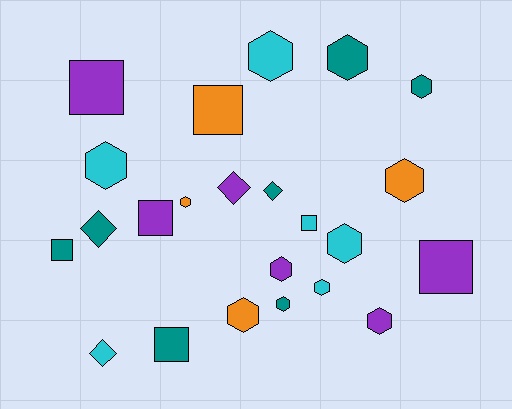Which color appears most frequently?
Teal, with 7 objects.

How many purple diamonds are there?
There is 1 purple diamond.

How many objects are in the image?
There are 23 objects.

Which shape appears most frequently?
Hexagon, with 12 objects.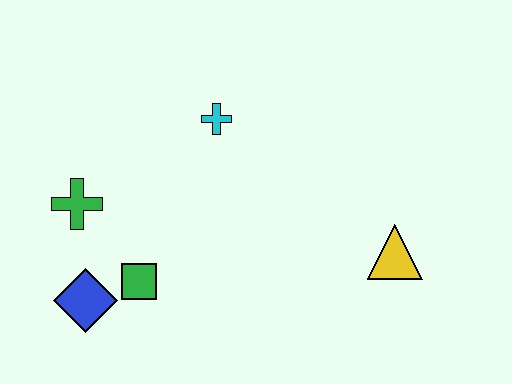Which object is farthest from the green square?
The yellow triangle is farthest from the green square.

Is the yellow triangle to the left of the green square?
No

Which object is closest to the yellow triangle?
The cyan cross is closest to the yellow triangle.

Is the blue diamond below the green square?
Yes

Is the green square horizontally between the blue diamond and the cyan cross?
Yes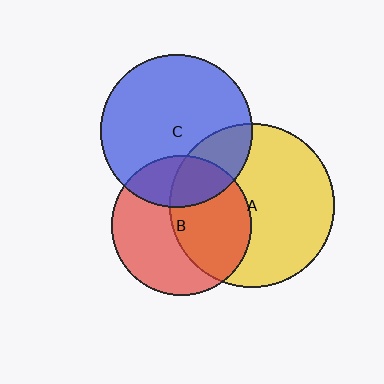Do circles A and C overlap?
Yes.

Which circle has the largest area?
Circle A (yellow).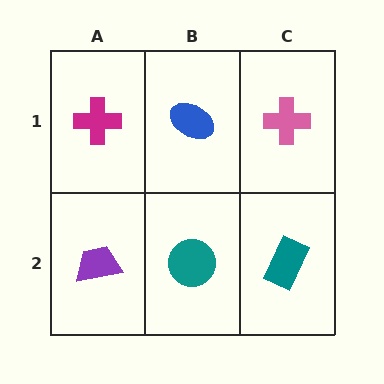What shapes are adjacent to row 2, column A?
A magenta cross (row 1, column A), a teal circle (row 2, column B).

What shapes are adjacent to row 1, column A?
A purple trapezoid (row 2, column A), a blue ellipse (row 1, column B).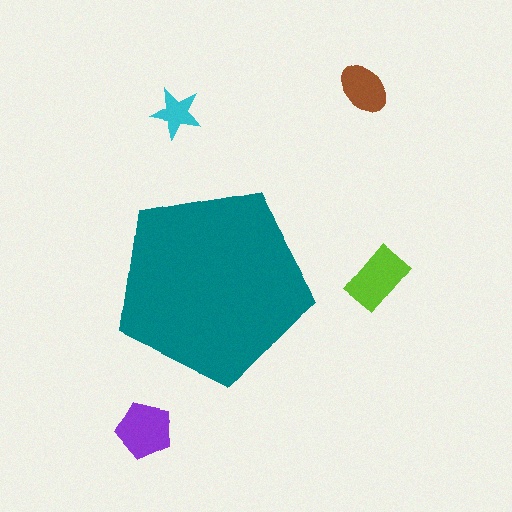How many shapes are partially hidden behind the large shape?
0 shapes are partially hidden.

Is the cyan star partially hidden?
No, the cyan star is fully visible.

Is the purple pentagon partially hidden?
No, the purple pentagon is fully visible.